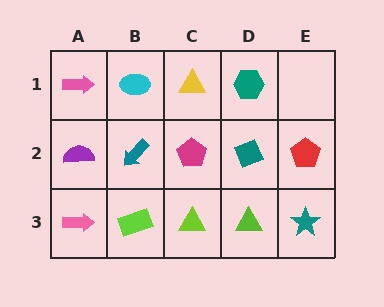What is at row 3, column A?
A pink arrow.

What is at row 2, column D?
A teal diamond.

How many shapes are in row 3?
5 shapes.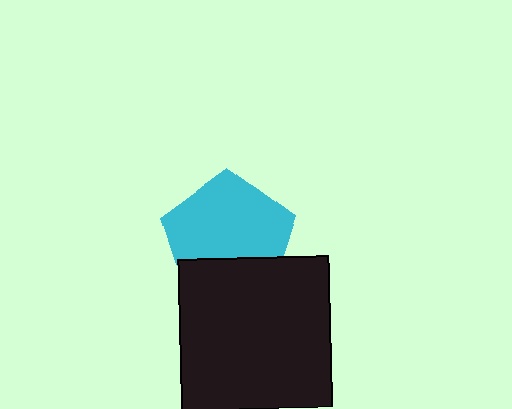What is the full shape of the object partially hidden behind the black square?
The partially hidden object is a cyan pentagon.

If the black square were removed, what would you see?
You would see the complete cyan pentagon.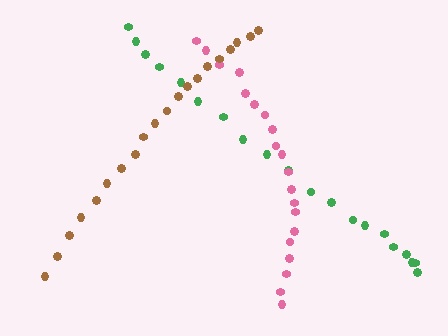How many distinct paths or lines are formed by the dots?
There are 3 distinct paths.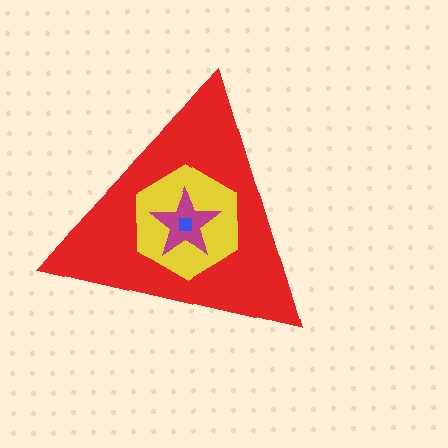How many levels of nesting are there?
4.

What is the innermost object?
The blue square.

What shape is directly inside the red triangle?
The yellow hexagon.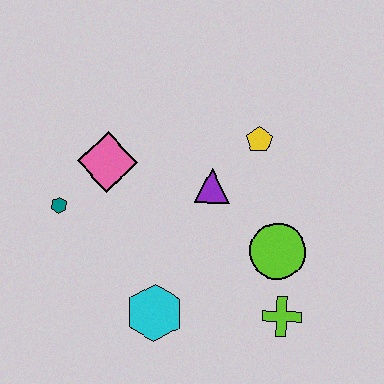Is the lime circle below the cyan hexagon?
No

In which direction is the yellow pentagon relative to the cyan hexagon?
The yellow pentagon is above the cyan hexagon.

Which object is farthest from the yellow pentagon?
The teal hexagon is farthest from the yellow pentagon.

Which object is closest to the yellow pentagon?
The purple triangle is closest to the yellow pentagon.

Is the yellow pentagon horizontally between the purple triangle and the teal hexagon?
No